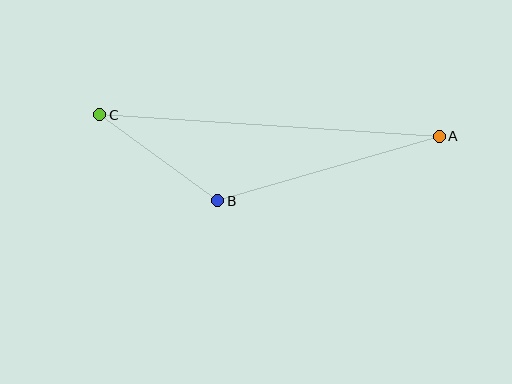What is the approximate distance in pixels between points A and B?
The distance between A and B is approximately 231 pixels.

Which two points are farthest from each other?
Points A and C are farthest from each other.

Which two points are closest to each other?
Points B and C are closest to each other.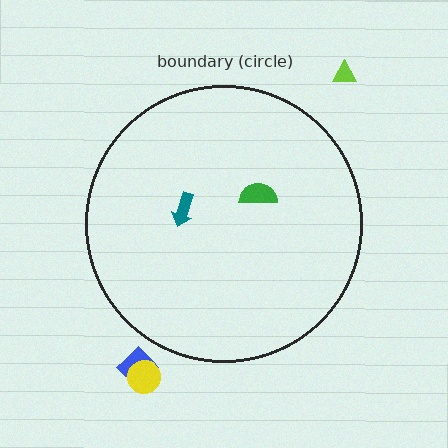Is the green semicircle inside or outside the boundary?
Inside.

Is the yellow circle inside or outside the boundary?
Outside.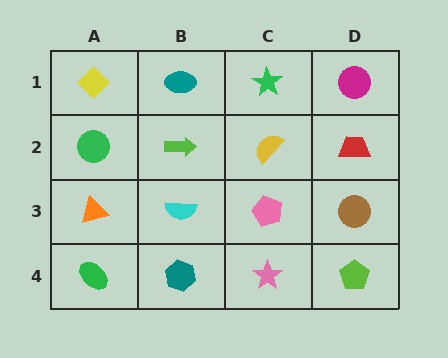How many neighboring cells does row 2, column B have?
4.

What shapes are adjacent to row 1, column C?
A yellow semicircle (row 2, column C), a teal ellipse (row 1, column B), a magenta circle (row 1, column D).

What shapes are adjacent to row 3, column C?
A yellow semicircle (row 2, column C), a pink star (row 4, column C), a cyan semicircle (row 3, column B), a brown circle (row 3, column D).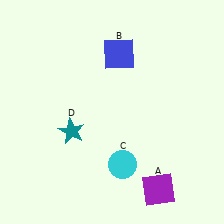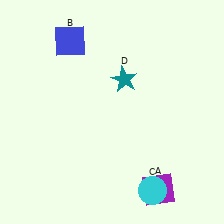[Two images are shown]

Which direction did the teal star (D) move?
The teal star (D) moved right.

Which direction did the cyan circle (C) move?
The cyan circle (C) moved right.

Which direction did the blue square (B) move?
The blue square (B) moved left.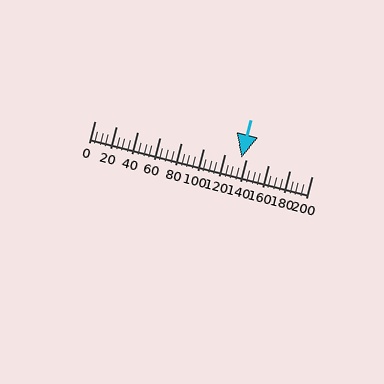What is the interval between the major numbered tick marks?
The major tick marks are spaced 20 units apart.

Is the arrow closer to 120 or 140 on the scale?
The arrow is closer to 140.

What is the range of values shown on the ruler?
The ruler shows values from 0 to 200.